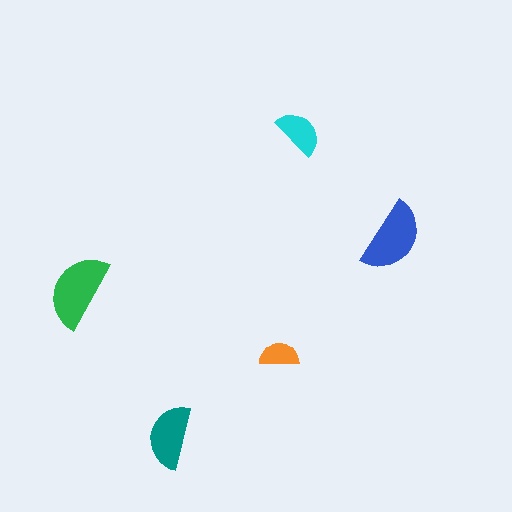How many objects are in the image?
There are 5 objects in the image.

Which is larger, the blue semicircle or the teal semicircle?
The blue one.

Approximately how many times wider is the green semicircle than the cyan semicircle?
About 1.5 times wider.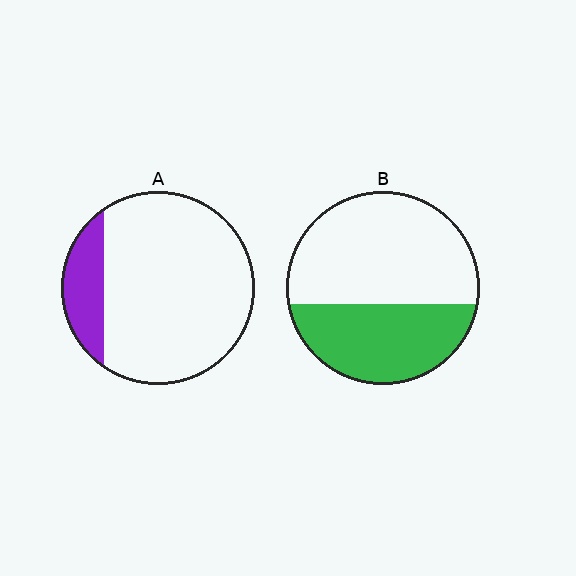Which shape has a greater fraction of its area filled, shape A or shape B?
Shape B.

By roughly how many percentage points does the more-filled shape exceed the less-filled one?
By roughly 25 percentage points (B over A).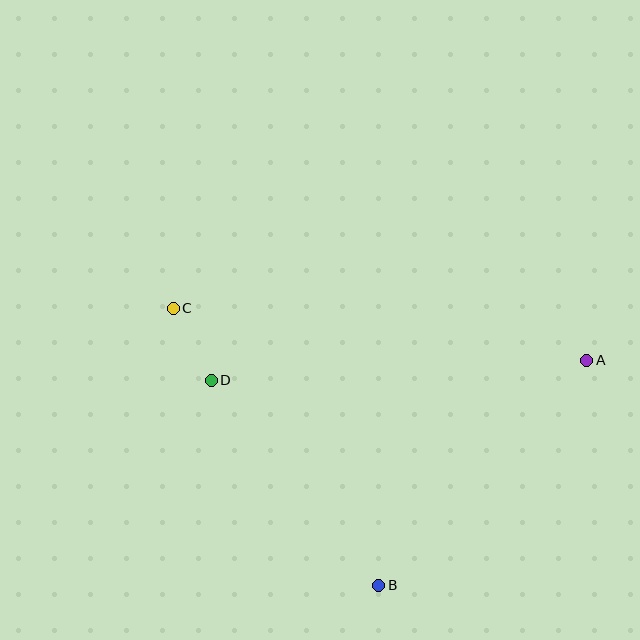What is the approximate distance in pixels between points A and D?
The distance between A and D is approximately 376 pixels.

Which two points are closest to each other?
Points C and D are closest to each other.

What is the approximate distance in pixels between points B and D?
The distance between B and D is approximately 265 pixels.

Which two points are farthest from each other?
Points A and C are farthest from each other.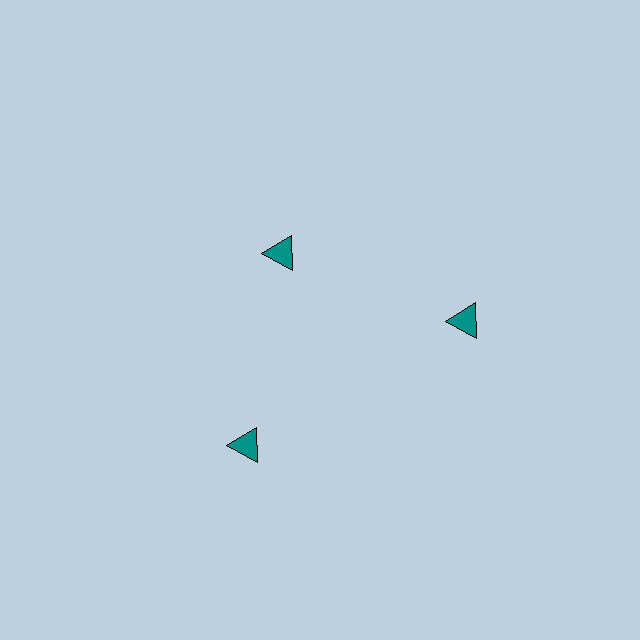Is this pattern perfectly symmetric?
No. The 3 teal triangles are arranged in a ring, but one element near the 11 o'clock position is pulled inward toward the center, breaking the 3-fold rotational symmetry.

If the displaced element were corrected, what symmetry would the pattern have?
It would have 3-fold rotational symmetry — the pattern would map onto itself every 120 degrees.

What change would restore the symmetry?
The symmetry would be restored by moving it outward, back onto the ring so that all 3 triangles sit at equal angles and equal distance from the center.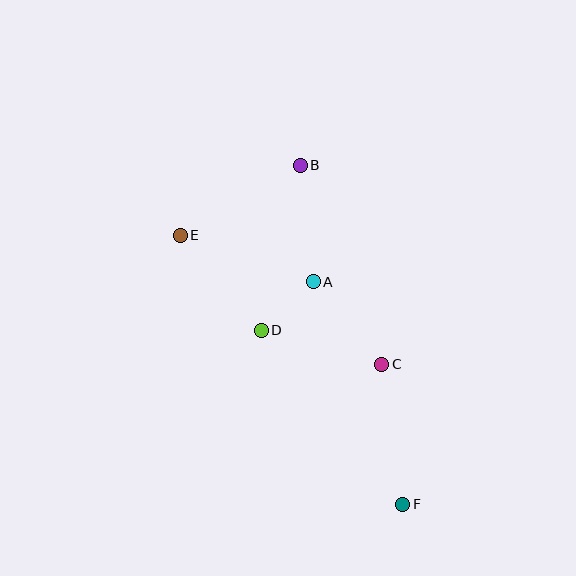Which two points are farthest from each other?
Points B and F are farthest from each other.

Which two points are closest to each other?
Points A and D are closest to each other.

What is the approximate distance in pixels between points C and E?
The distance between C and E is approximately 239 pixels.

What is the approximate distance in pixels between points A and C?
The distance between A and C is approximately 107 pixels.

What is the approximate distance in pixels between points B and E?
The distance between B and E is approximately 139 pixels.